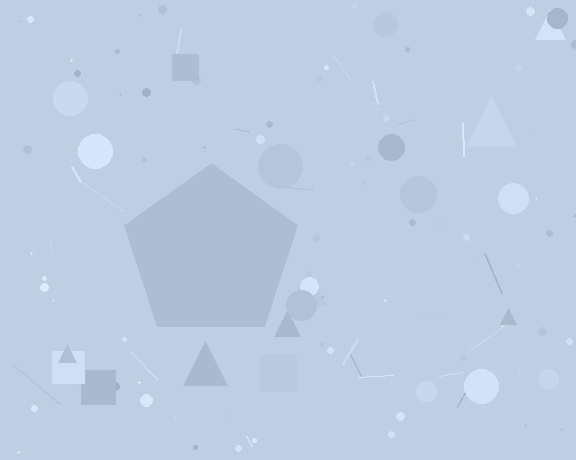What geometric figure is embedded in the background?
A pentagon is embedded in the background.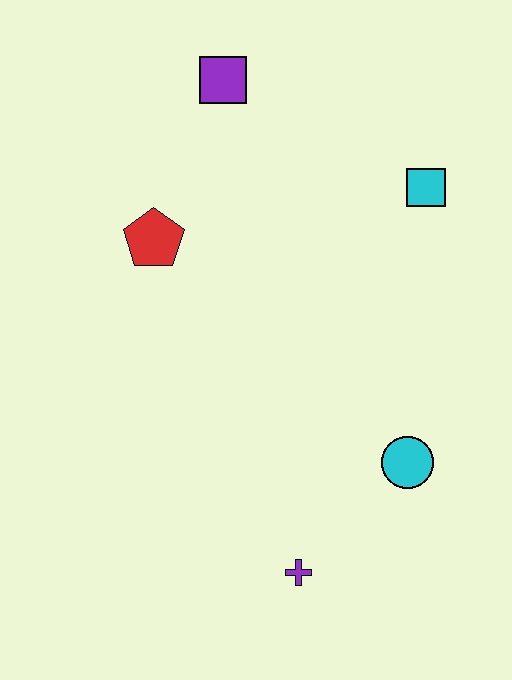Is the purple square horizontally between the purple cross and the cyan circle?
No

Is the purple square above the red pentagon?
Yes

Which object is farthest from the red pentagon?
The purple cross is farthest from the red pentagon.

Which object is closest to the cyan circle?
The purple cross is closest to the cyan circle.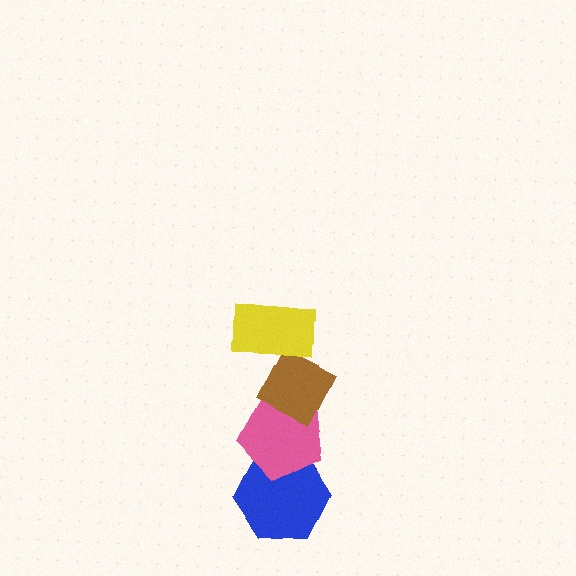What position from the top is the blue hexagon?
The blue hexagon is 4th from the top.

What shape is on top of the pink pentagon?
The brown diamond is on top of the pink pentagon.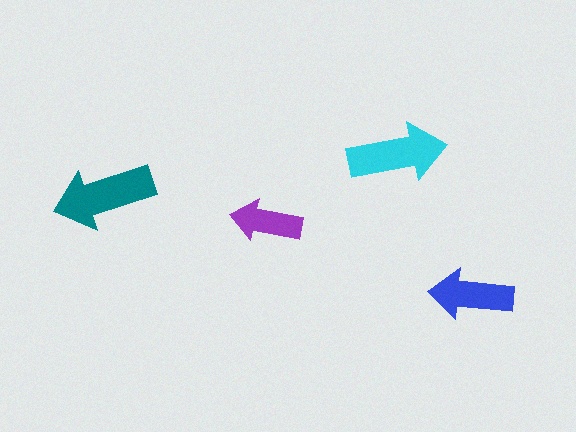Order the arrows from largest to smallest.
the teal one, the cyan one, the blue one, the purple one.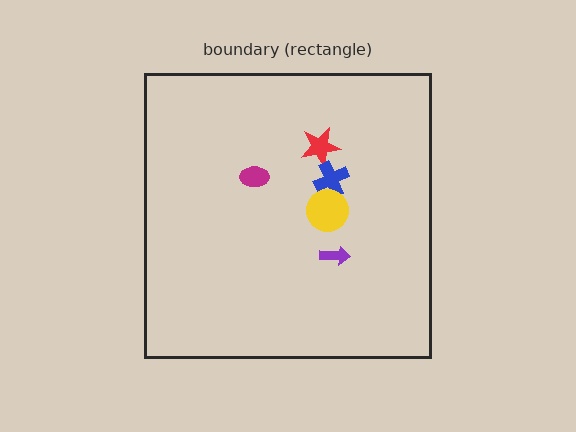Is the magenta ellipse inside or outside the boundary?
Inside.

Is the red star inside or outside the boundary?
Inside.